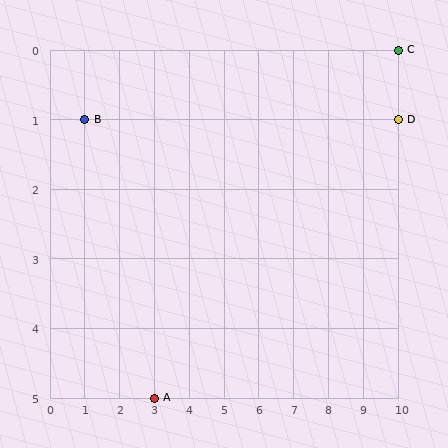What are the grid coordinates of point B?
Point B is at grid coordinates (1, 1).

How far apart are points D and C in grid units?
Points D and C are 1 row apart.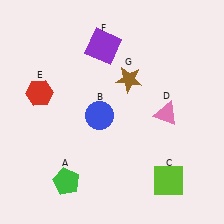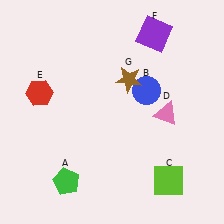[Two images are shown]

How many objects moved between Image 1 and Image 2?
2 objects moved between the two images.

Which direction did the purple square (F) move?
The purple square (F) moved right.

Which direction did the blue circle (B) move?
The blue circle (B) moved right.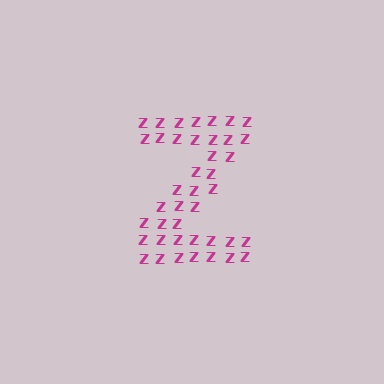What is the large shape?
The large shape is the letter Z.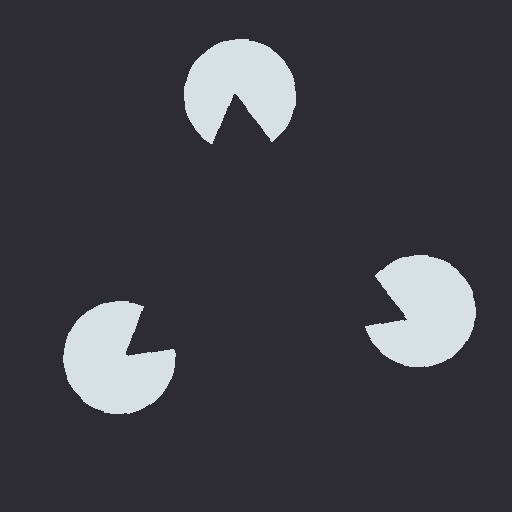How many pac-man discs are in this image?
There are 3 — one at each vertex of the illusory triangle.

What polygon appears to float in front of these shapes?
An illusory triangle — its edges are inferred from the aligned wedge cuts in the pac-man discs, not physically drawn.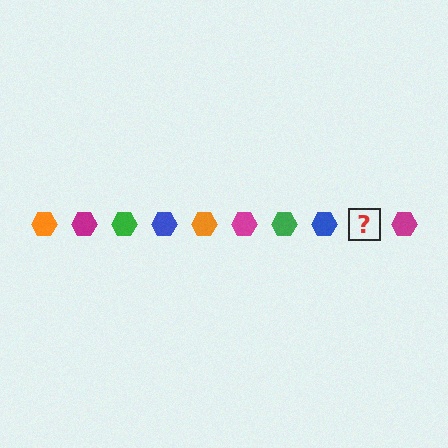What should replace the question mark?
The question mark should be replaced with an orange hexagon.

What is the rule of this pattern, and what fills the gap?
The rule is that the pattern cycles through orange, magenta, green, blue hexagons. The gap should be filled with an orange hexagon.